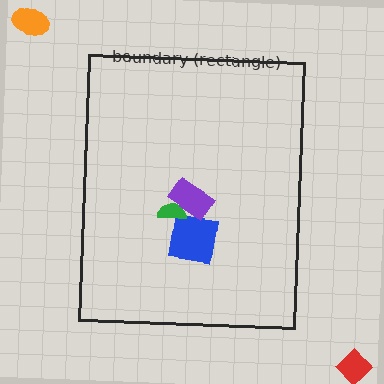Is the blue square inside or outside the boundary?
Inside.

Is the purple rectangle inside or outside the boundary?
Inside.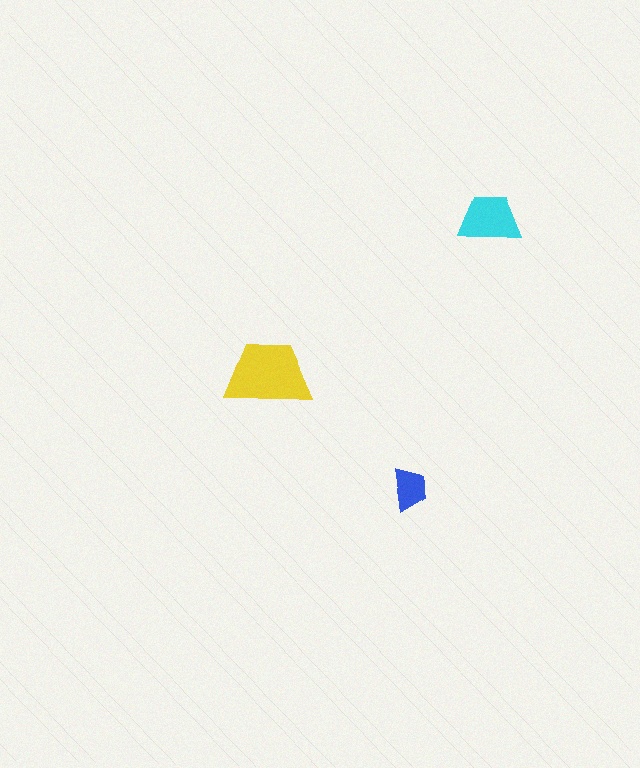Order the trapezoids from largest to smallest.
the yellow one, the cyan one, the blue one.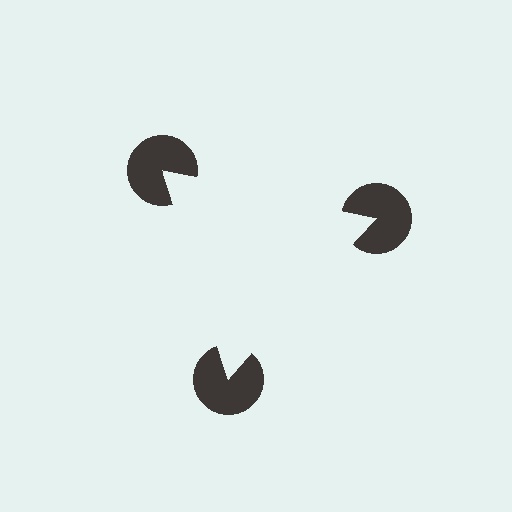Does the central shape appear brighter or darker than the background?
It typically appears slightly brighter than the background, even though no actual brightness change is drawn.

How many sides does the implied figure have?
3 sides.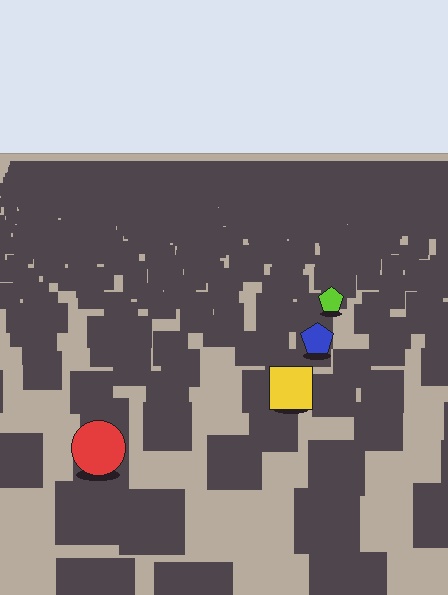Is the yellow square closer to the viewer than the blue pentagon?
Yes. The yellow square is closer — you can tell from the texture gradient: the ground texture is coarser near it.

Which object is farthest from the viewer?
The lime pentagon is farthest from the viewer. It appears smaller and the ground texture around it is denser.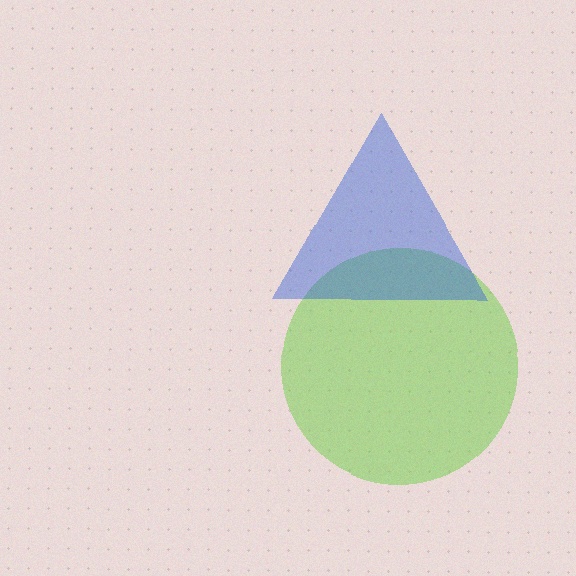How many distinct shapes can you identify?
There are 2 distinct shapes: a lime circle, a blue triangle.